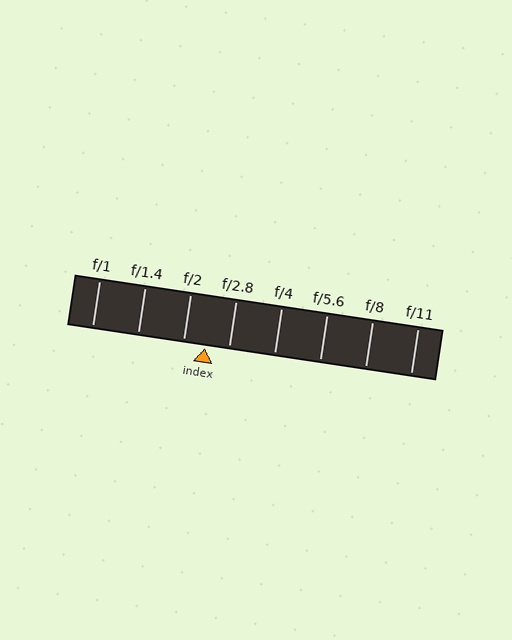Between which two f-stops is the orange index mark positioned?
The index mark is between f/2 and f/2.8.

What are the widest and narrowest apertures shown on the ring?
The widest aperture shown is f/1 and the narrowest is f/11.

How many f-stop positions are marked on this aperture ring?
There are 8 f-stop positions marked.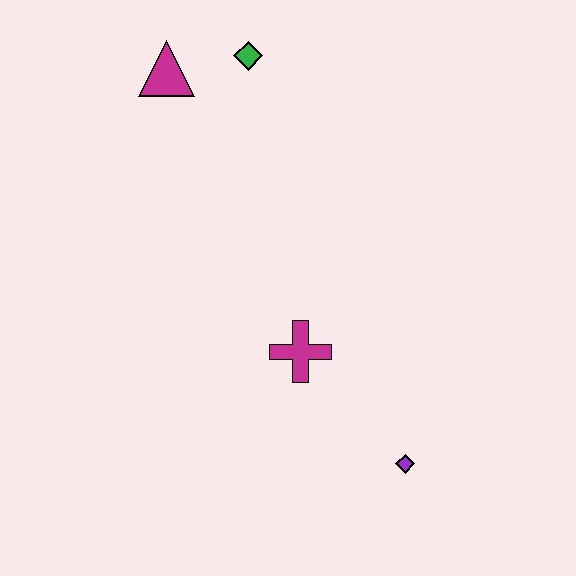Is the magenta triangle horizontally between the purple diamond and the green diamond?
No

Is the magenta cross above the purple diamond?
Yes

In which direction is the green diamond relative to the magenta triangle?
The green diamond is to the right of the magenta triangle.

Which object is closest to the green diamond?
The magenta triangle is closest to the green diamond.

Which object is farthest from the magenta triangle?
The purple diamond is farthest from the magenta triangle.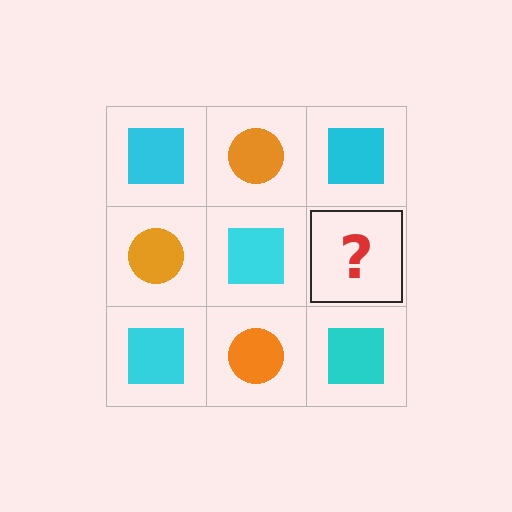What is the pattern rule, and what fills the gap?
The rule is that it alternates cyan square and orange circle in a checkerboard pattern. The gap should be filled with an orange circle.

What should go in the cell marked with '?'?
The missing cell should contain an orange circle.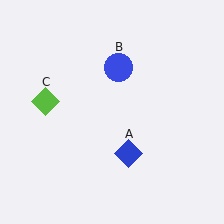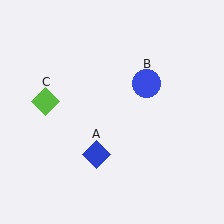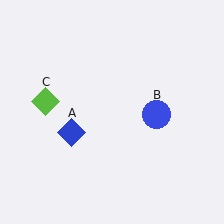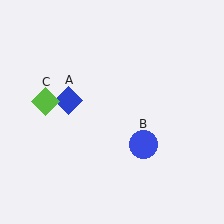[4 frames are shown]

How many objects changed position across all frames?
2 objects changed position: blue diamond (object A), blue circle (object B).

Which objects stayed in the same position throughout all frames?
Lime diamond (object C) remained stationary.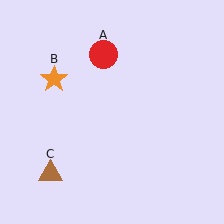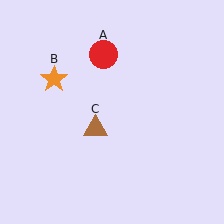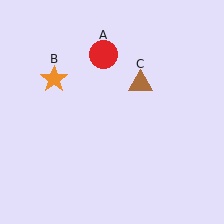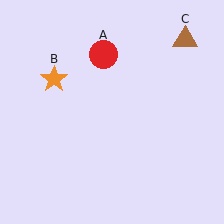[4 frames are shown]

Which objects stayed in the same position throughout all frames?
Red circle (object A) and orange star (object B) remained stationary.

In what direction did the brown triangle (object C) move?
The brown triangle (object C) moved up and to the right.